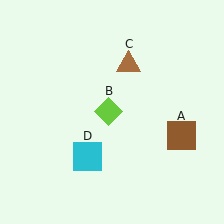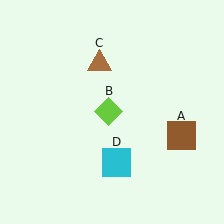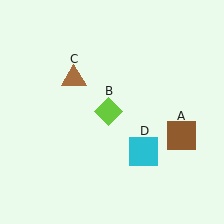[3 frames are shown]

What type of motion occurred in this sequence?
The brown triangle (object C), cyan square (object D) rotated counterclockwise around the center of the scene.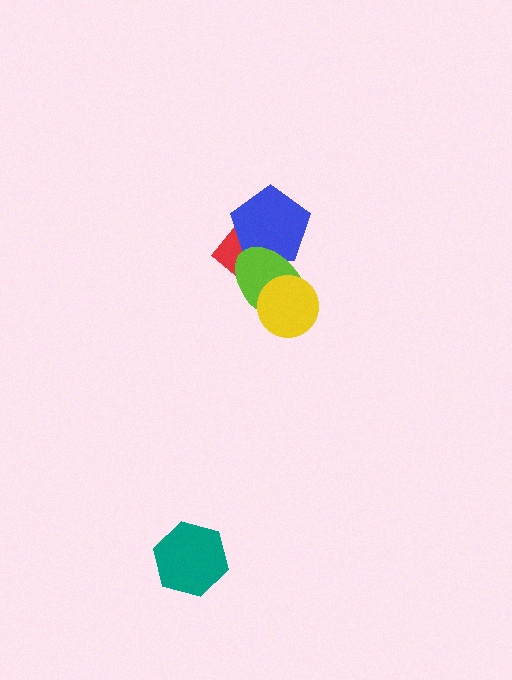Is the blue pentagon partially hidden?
Yes, it is partially covered by another shape.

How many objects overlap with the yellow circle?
2 objects overlap with the yellow circle.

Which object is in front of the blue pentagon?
The lime ellipse is in front of the blue pentagon.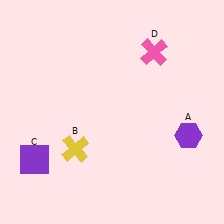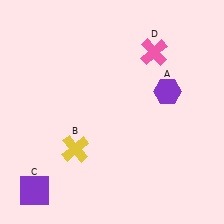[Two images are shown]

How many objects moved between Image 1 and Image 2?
2 objects moved between the two images.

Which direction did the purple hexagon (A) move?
The purple hexagon (A) moved up.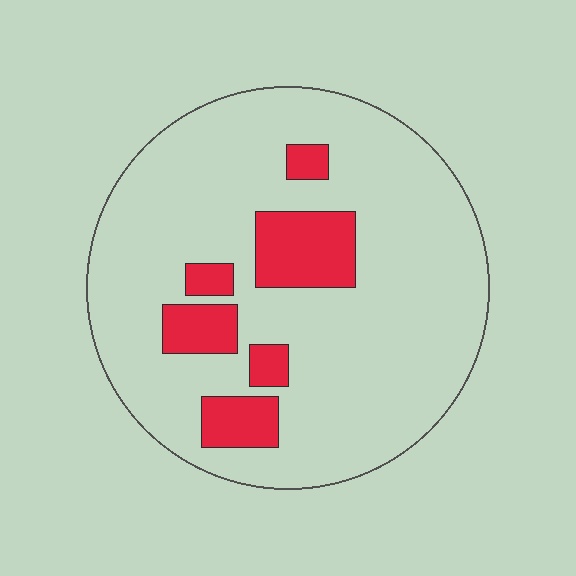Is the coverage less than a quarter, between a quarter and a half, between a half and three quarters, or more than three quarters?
Less than a quarter.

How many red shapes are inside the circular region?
6.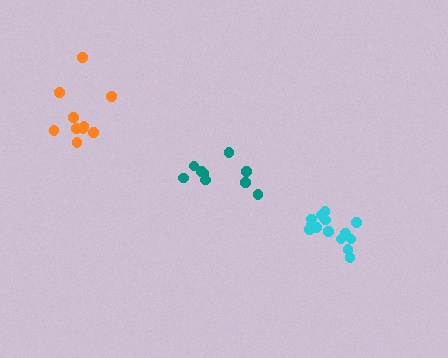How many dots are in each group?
Group 1: 14 dots, Group 2: 9 dots, Group 3: 10 dots (33 total).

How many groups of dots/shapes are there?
There are 3 groups.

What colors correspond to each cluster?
The clusters are colored: cyan, teal, orange.